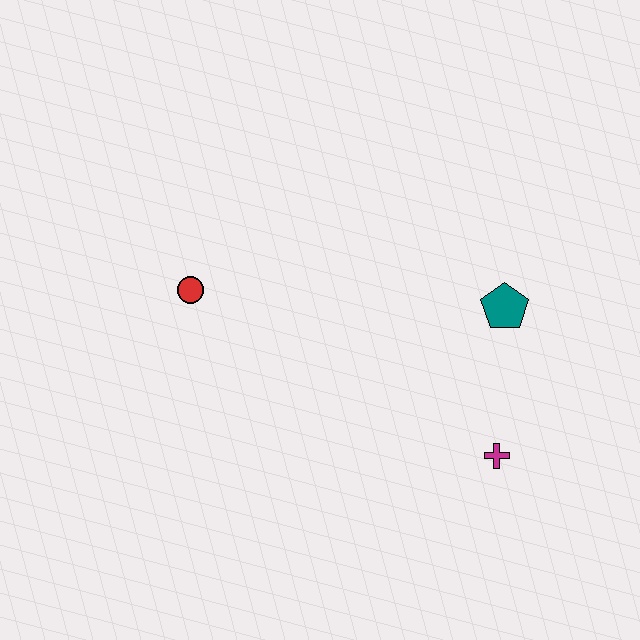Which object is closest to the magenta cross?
The teal pentagon is closest to the magenta cross.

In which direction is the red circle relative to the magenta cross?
The red circle is to the left of the magenta cross.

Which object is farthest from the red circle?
The magenta cross is farthest from the red circle.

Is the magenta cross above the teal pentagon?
No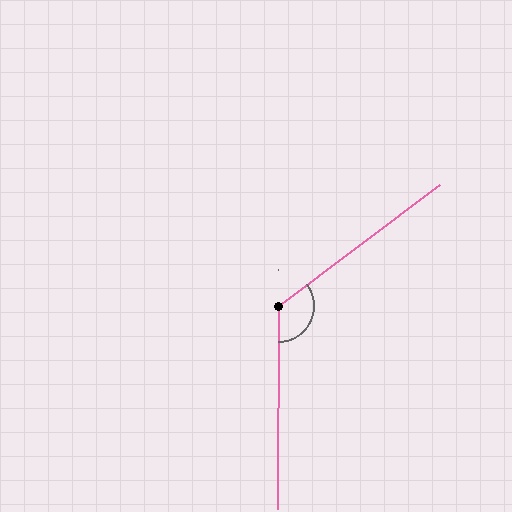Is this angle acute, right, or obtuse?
It is obtuse.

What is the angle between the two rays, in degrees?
Approximately 127 degrees.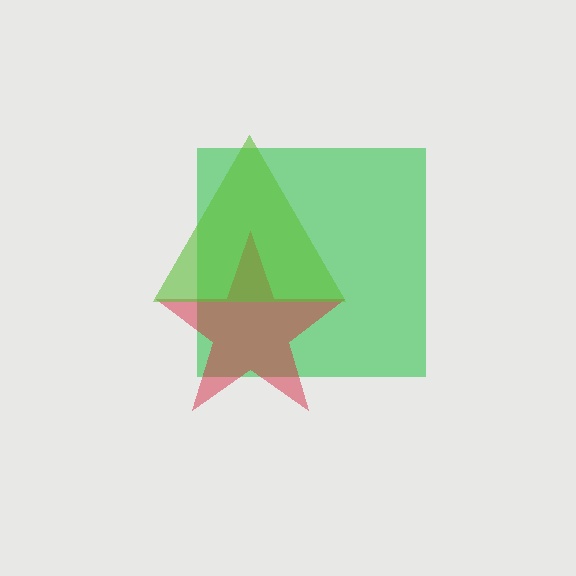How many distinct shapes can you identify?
There are 3 distinct shapes: a green square, a red star, a lime triangle.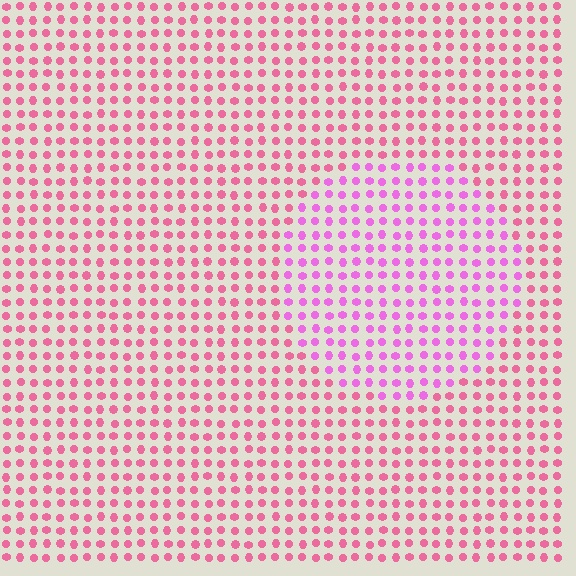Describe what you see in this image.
The image is filled with small pink elements in a uniform arrangement. A circle-shaped region is visible where the elements are tinted to a slightly different hue, forming a subtle color boundary.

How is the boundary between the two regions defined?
The boundary is defined purely by a slight shift in hue (about 33 degrees). Spacing, size, and orientation are identical on both sides.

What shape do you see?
I see a circle.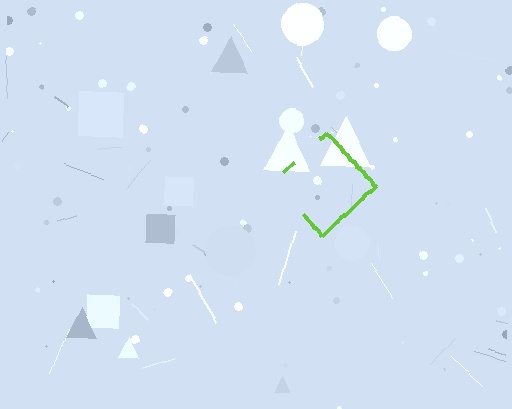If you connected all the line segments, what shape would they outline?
They would outline a diamond.